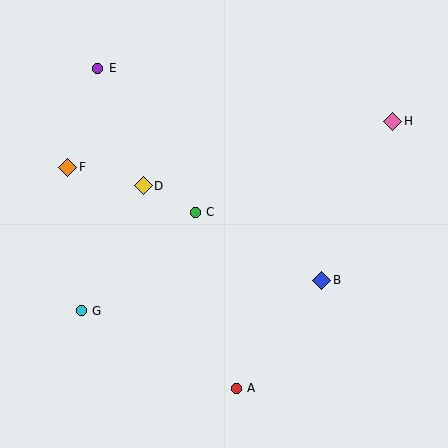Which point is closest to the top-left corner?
Point E is closest to the top-left corner.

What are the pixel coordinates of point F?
Point F is at (68, 167).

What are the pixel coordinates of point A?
Point A is at (236, 388).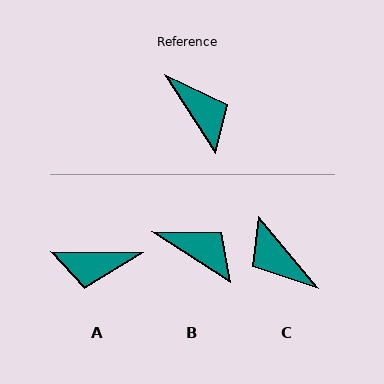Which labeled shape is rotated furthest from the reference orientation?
C, about 173 degrees away.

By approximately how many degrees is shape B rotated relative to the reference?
Approximately 24 degrees counter-clockwise.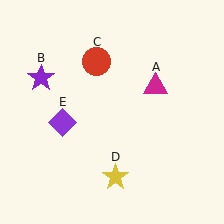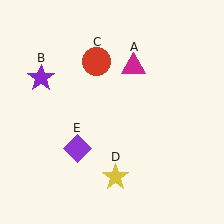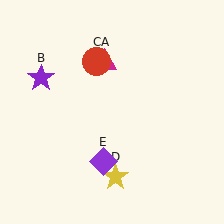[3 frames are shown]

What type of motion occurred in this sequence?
The magenta triangle (object A), purple diamond (object E) rotated counterclockwise around the center of the scene.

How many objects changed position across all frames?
2 objects changed position: magenta triangle (object A), purple diamond (object E).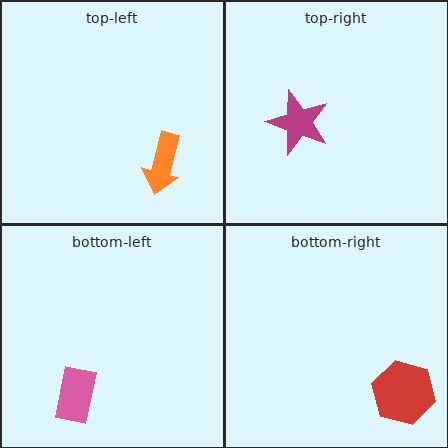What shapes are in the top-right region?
The magenta star.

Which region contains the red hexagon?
The bottom-right region.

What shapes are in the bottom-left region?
The pink rectangle.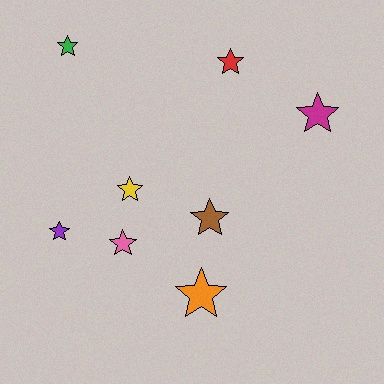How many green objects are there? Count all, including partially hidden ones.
There is 1 green object.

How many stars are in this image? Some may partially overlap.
There are 8 stars.